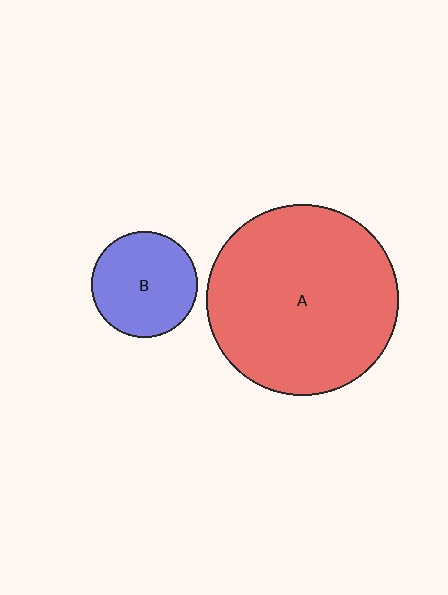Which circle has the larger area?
Circle A (red).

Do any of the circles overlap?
No, none of the circles overlap.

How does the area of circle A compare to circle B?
Approximately 3.2 times.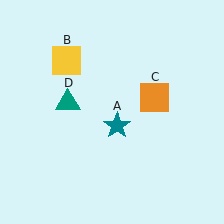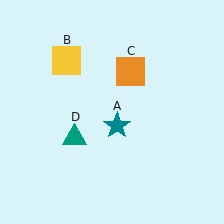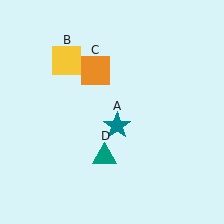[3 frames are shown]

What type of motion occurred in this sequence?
The orange square (object C), teal triangle (object D) rotated counterclockwise around the center of the scene.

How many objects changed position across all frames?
2 objects changed position: orange square (object C), teal triangle (object D).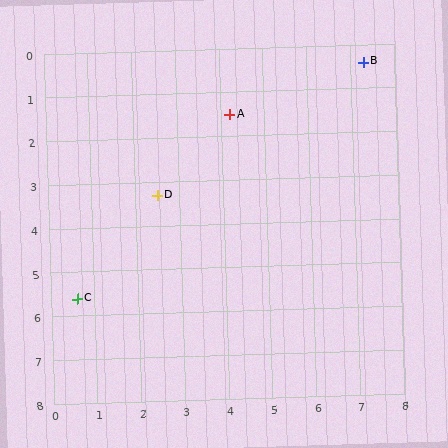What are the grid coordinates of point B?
Point B is at approximately (7.3, 0.4).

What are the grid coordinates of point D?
Point D is at approximately (2.5, 3.3).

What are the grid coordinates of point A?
Point A is at approximately (4.2, 1.5).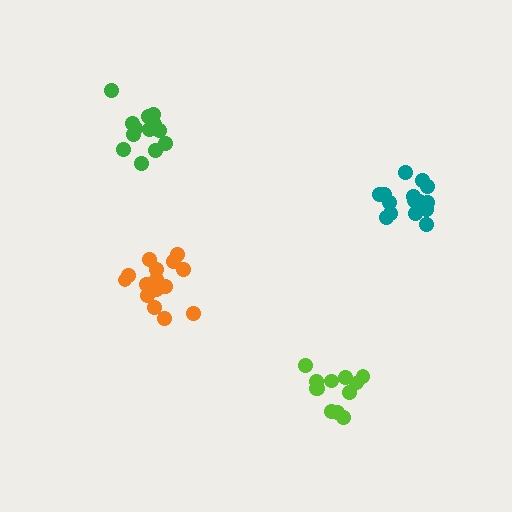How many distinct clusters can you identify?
There are 4 distinct clusters.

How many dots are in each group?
Group 1: 12 dots, Group 2: 16 dots, Group 3: 14 dots, Group 4: 15 dots (57 total).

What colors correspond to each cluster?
The clusters are colored: lime, orange, green, teal.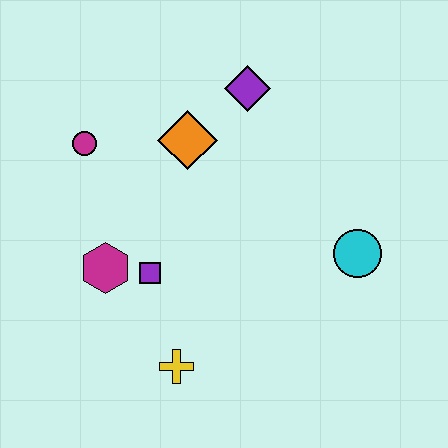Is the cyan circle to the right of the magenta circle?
Yes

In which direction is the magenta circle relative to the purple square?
The magenta circle is above the purple square.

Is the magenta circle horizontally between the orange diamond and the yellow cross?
No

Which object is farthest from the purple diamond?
The yellow cross is farthest from the purple diamond.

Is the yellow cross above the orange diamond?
No